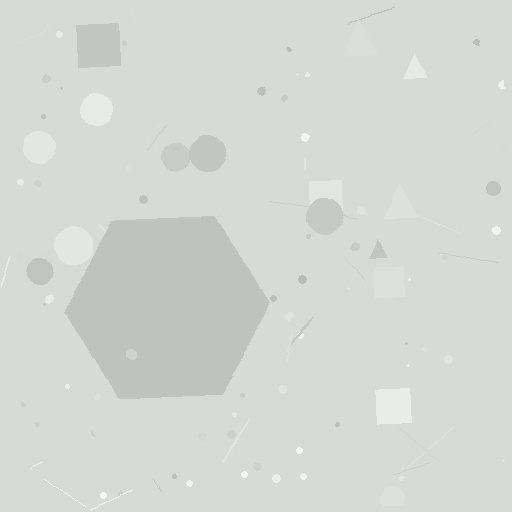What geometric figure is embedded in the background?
A hexagon is embedded in the background.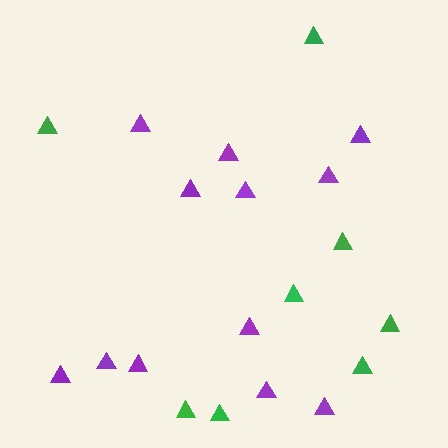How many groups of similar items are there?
There are 2 groups: one group of purple triangles (12) and one group of green triangles (8).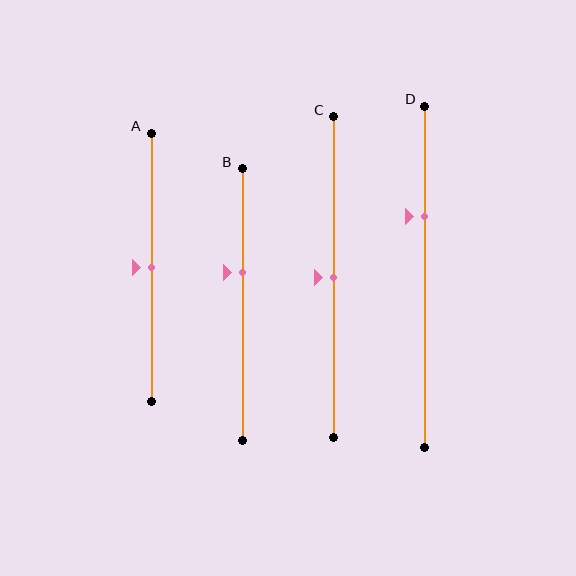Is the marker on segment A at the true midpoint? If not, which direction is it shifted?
Yes, the marker on segment A is at the true midpoint.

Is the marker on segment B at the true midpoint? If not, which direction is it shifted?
No, the marker on segment B is shifted upward by about 12% of the segment length.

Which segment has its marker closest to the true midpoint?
Segment A has its marker closest to the true midpoint.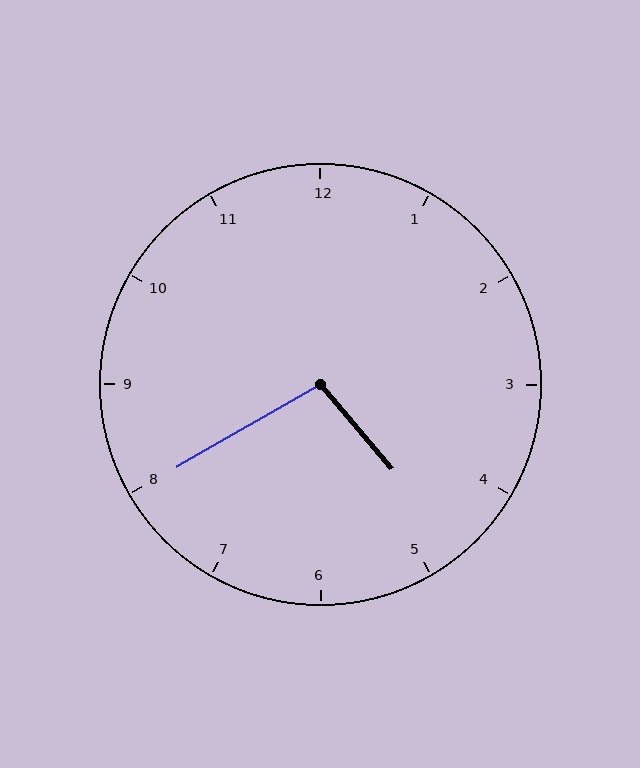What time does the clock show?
4:40.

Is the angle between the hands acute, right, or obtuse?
It is obtuse.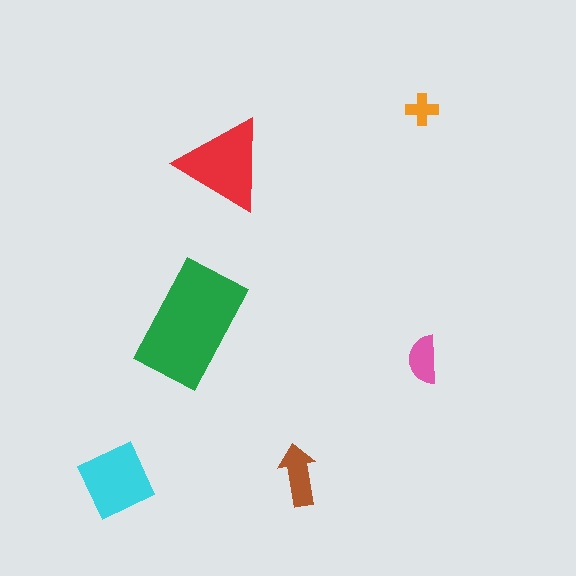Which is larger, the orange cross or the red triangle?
The red triangle.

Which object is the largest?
The green rectangle.